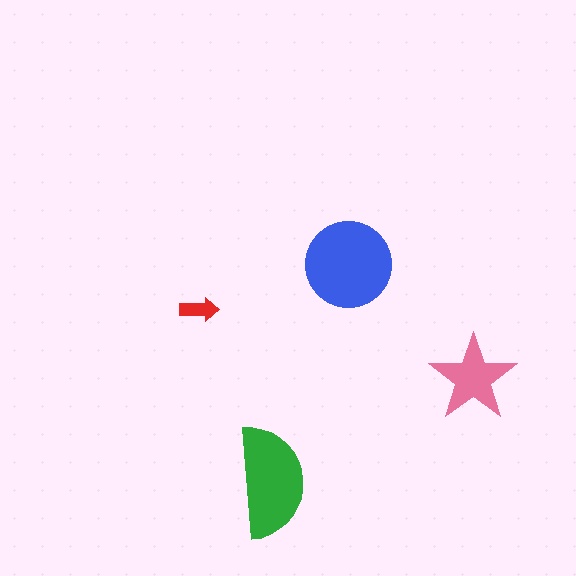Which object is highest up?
The blue circle is topmost.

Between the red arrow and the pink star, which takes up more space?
The pink star.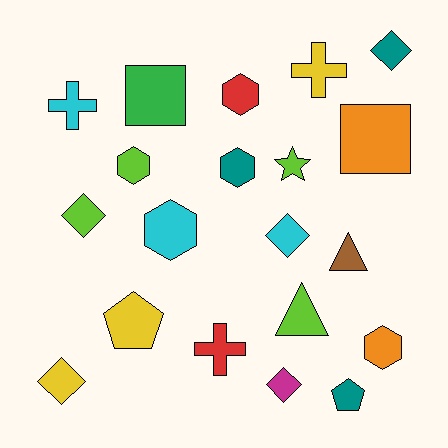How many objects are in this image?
There are 20 objects.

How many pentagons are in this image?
There are 2 pentagons.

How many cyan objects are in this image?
There are 3 cyan objects.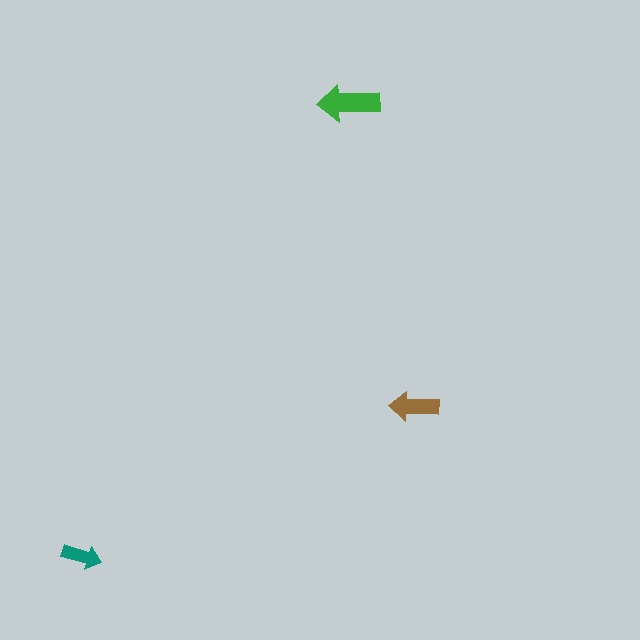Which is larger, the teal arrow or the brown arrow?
The brown one.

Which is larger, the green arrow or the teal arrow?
The green one.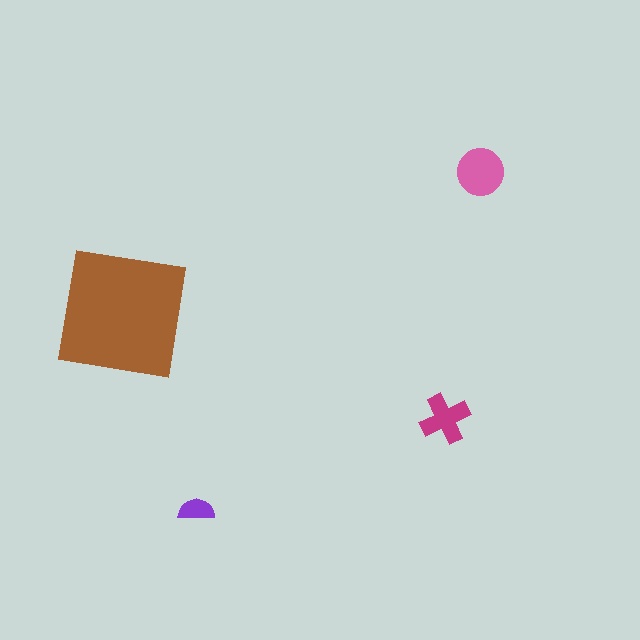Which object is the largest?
The brown square.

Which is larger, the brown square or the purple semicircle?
The brown square.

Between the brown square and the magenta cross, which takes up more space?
The brown square.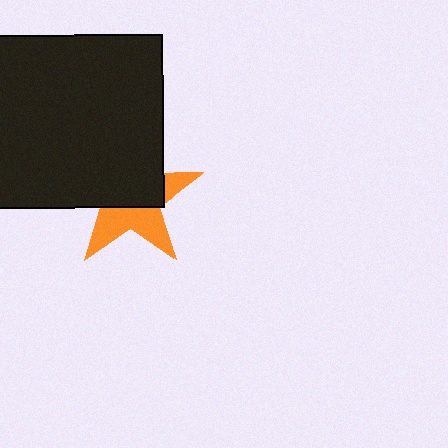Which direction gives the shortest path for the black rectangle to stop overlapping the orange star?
Moving up gives the shortest separation.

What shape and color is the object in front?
The object in front is a black rectangle.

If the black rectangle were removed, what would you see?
You would see the complete orange star.